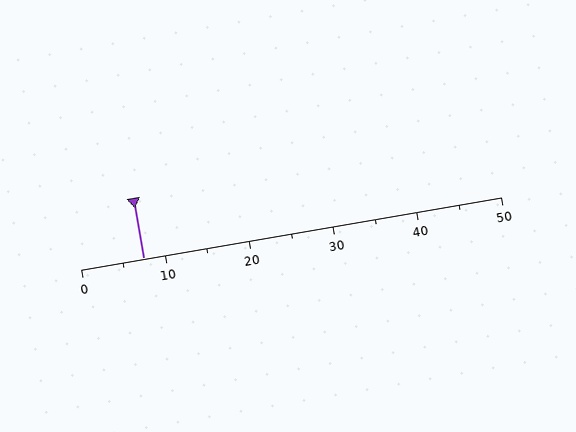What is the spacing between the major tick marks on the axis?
The major ticks are spaced 10 apart.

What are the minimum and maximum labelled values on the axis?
The axis runs from 0 to 50.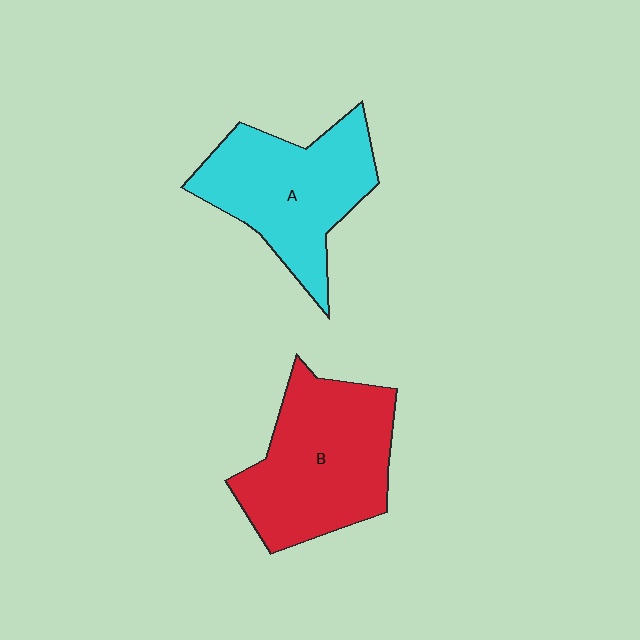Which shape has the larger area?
Shape B (red).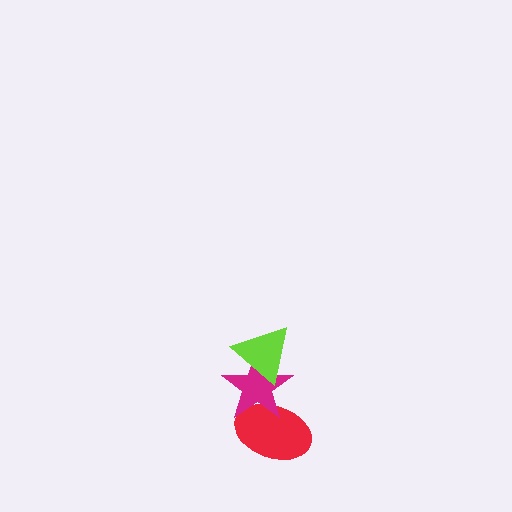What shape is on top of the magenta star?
The lime triangle is on top of the magenta star.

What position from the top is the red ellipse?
The red ellipse is 3rd from the top.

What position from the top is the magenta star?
The magenta star is 2nd from the top.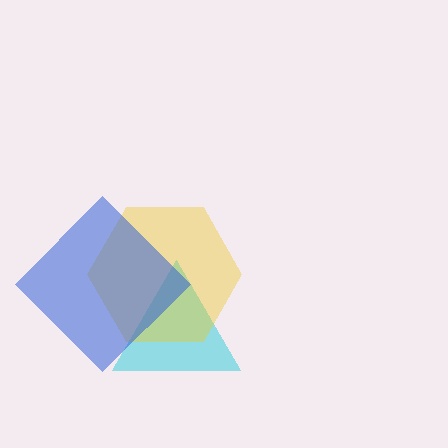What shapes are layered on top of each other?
The layered shapes are: a cyan triangle, a yellow hexagon, a blue diamond.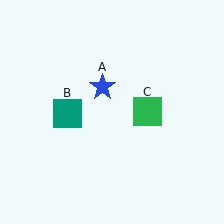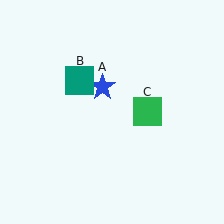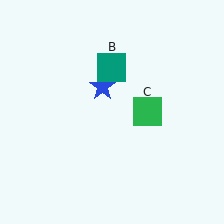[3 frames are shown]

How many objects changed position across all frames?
1 object changed position: teal square (object B).